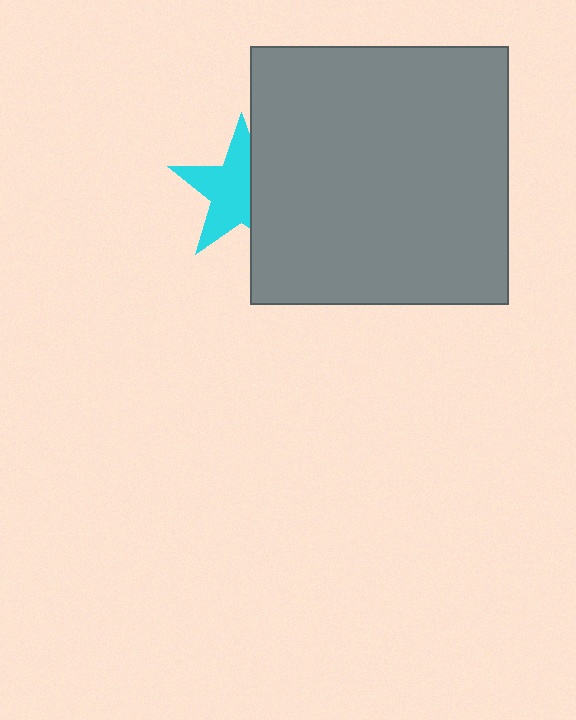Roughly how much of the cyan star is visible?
About half of it is visible (roughly 61%).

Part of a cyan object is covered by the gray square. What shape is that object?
It is a star.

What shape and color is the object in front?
The object in front is a gray square.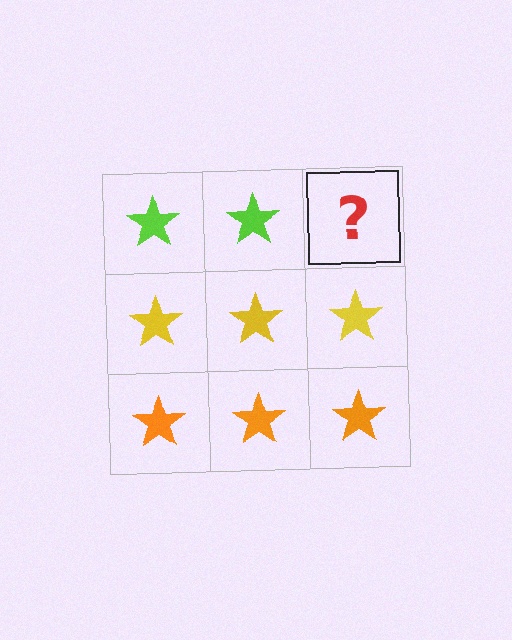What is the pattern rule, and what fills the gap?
The rule is that each row has a consistent color. The gap should be filled with a lime star.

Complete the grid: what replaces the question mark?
The question mark should be replaced with a lime star.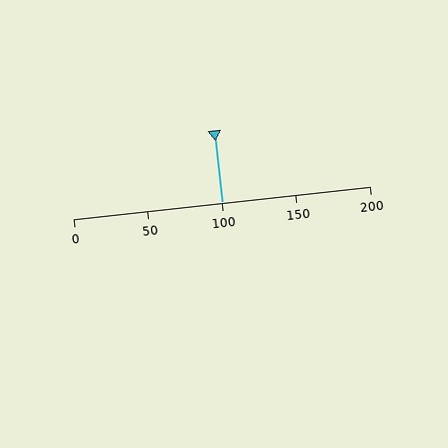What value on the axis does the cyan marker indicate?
The marker indicates approximately 100.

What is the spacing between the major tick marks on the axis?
The major ticks are spaced 50 apart.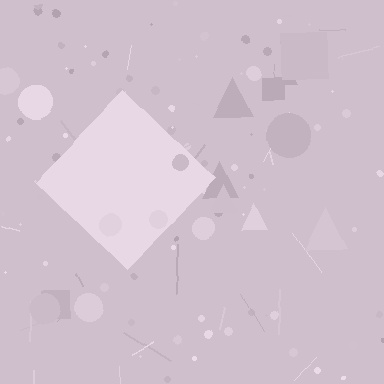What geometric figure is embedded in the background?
A diamond is embedded in the background.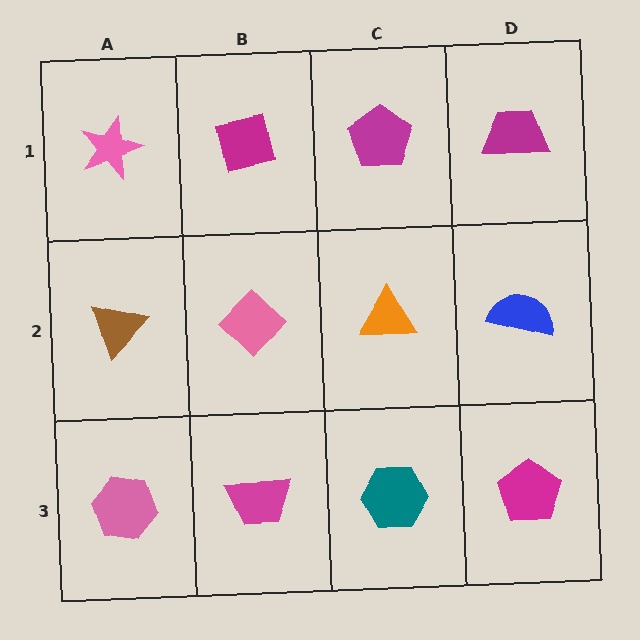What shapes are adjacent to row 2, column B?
A magenta square (row 1, column B), a magenta trapezoid (row 3, column B), a brown triangle (row 2, column A), an orange triangle (row 2, column C).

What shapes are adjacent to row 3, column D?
A blue semicircle (row 2, column D), a teal hexagon (row 3, column C).